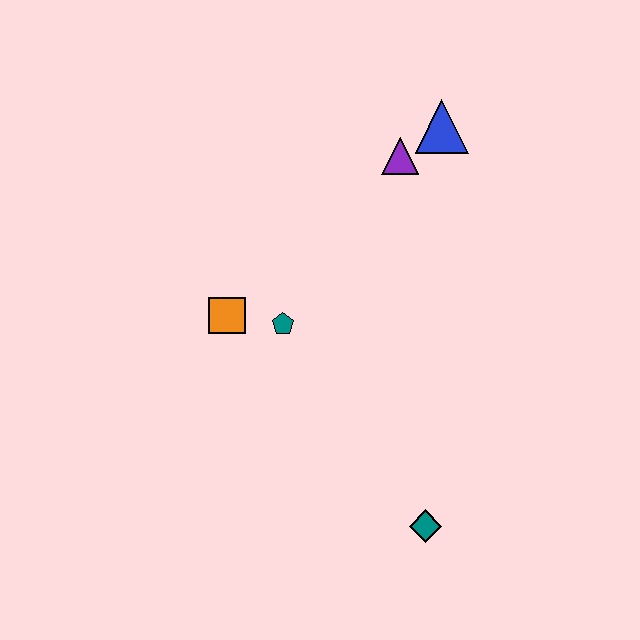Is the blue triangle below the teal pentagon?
No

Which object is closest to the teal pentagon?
The orange square is closest to the teal pentagon.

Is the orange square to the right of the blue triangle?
No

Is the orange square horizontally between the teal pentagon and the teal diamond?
No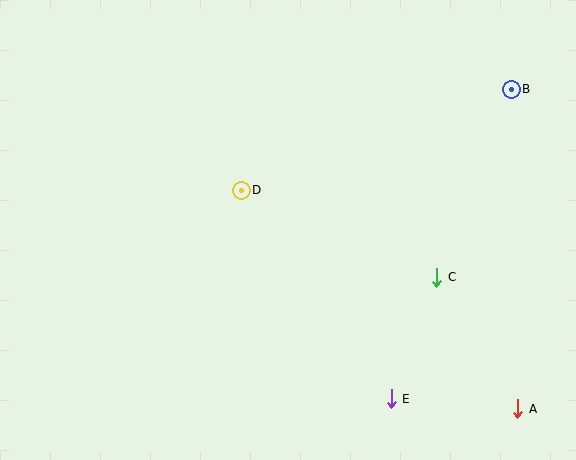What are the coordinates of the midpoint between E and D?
The midpoint between E and D is at (316, 294).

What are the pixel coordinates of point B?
Point B is at (511, 89).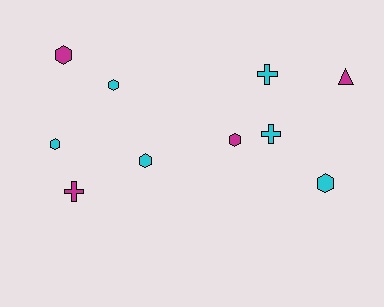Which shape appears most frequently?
Hexagon, with 6 objects.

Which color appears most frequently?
Cyan, with 6 objects.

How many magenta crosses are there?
There is 1 magenta cross.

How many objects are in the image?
There are 10 objects.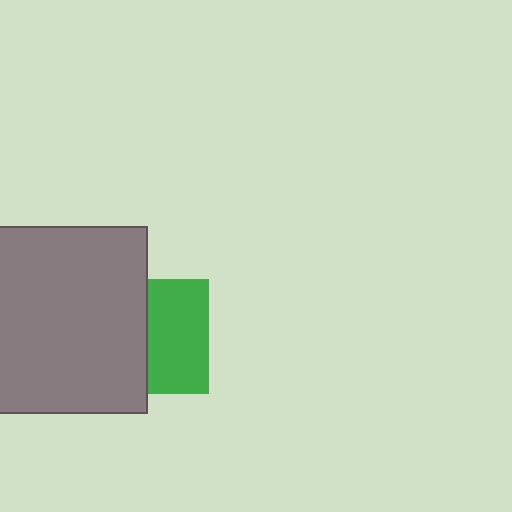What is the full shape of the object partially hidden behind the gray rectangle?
The partially hidden object is a green square.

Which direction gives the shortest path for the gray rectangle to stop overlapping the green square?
Moving left gives the shortest separation.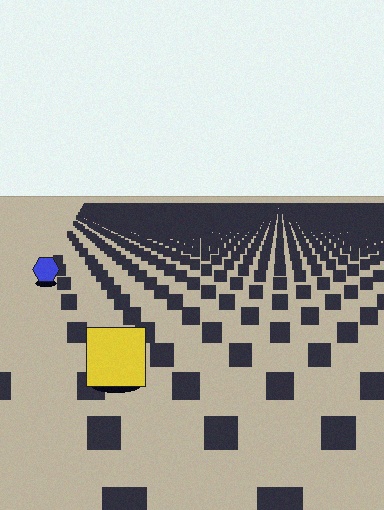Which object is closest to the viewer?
The yellow square is closest. The texture marks near it are larger and more spread out.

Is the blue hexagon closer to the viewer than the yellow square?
No. The yellow square is closer — you can tell from the texture gradient: the ground texture is coarser near it.